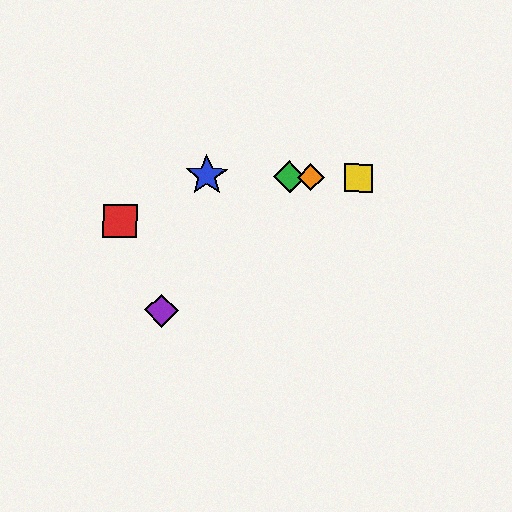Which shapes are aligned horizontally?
The blue star, the green diamond, the yellow square, the orange diamond are aligned horizontally.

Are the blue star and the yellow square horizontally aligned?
Yes, both are at y≈176.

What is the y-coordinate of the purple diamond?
The purple diamond is at y≈311.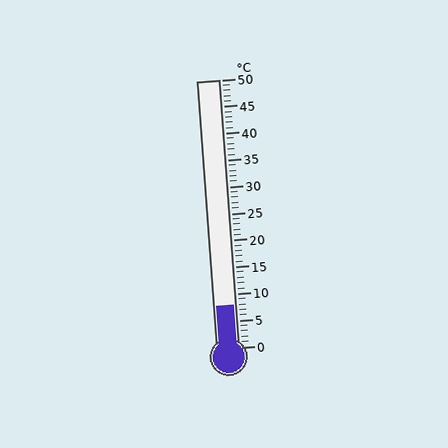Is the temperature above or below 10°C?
The temperature is below 10°C.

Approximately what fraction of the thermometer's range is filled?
The thermometer is filled to approximately 15% of its range.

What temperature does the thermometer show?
The thermometer shows approximately 8°C.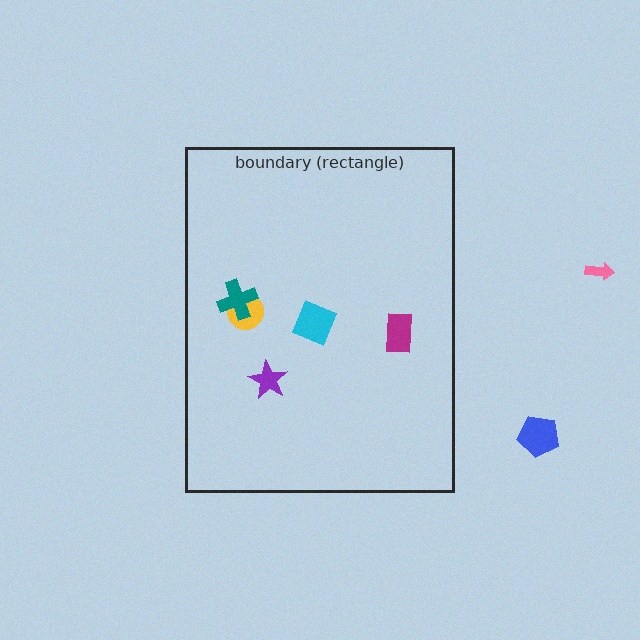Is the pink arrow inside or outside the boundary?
Outside.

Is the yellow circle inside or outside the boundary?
Inside.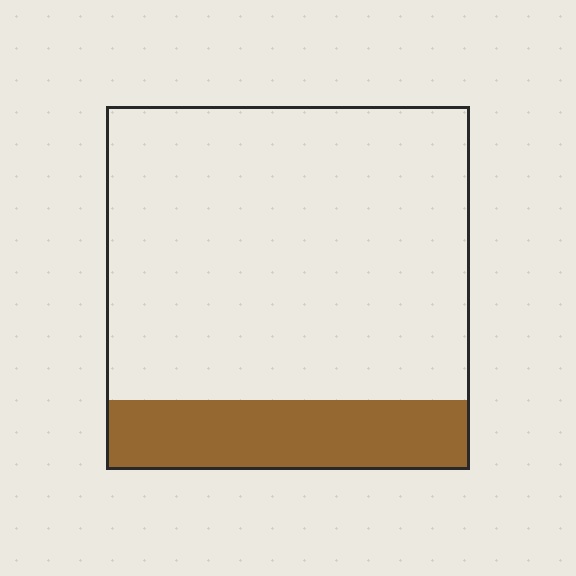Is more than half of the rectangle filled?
No.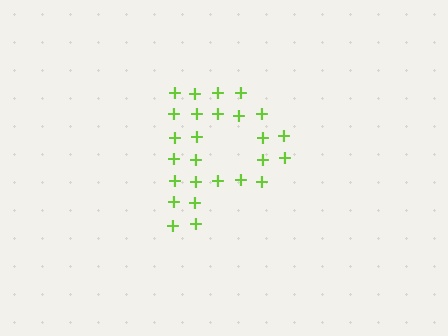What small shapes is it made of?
It is made of small plus signs.